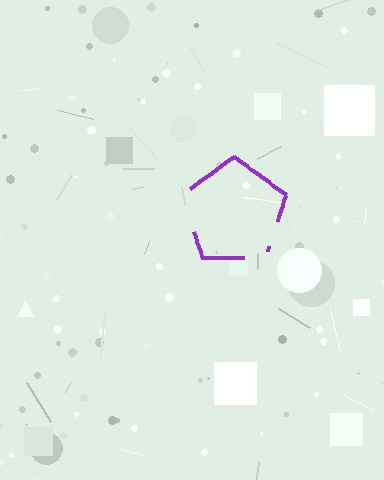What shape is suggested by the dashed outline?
The dashed outline suggests a pentagon.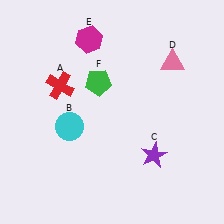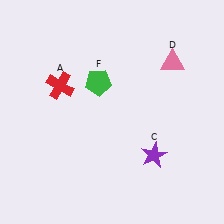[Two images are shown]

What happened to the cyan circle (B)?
The cyan circle (B) was removed in Image 2. It was in the bottom-left area of Image 1.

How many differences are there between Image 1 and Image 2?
There are 2 differences between the two images.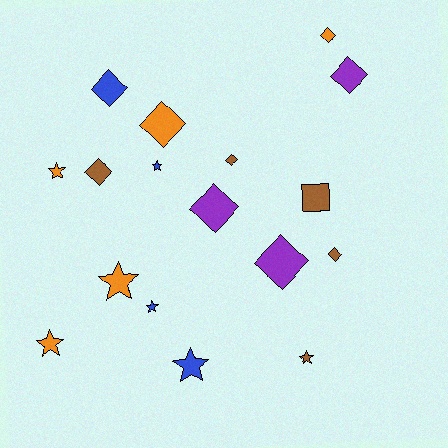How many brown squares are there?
There is 1 brown square.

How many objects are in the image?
There are 17 objects.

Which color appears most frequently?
Brown, with 5 objects.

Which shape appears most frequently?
Diamond, with 9 objects.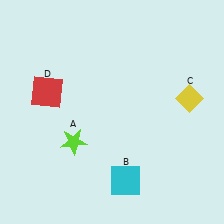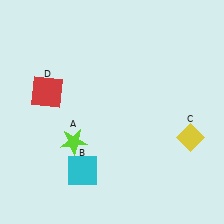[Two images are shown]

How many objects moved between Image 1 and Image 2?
2 objects moved between the two images.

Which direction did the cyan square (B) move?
The cyan square (B) moved left.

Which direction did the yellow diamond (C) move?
The yellow diamond (C) moved down.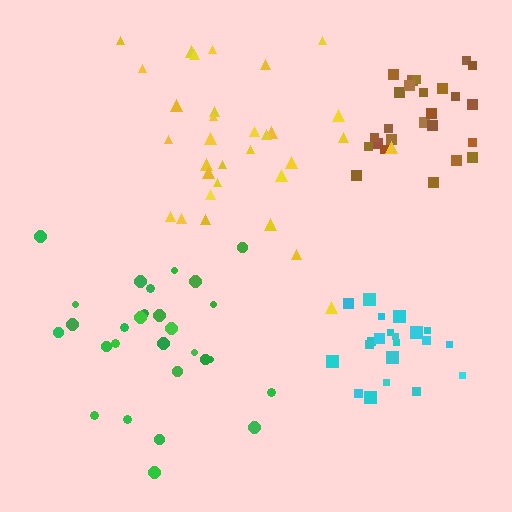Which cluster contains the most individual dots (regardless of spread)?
Yellow (32).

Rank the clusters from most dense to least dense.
brown, cyan, green, yellow.